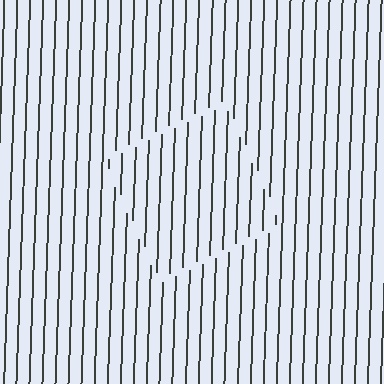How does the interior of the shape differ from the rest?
The interior of the shape contains the same grating, shifted by half a period — the contour is defined by the phase discontinuity where line-ends from the inner and outer gratings abut.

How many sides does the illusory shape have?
4 sides — the line-ends trace a square.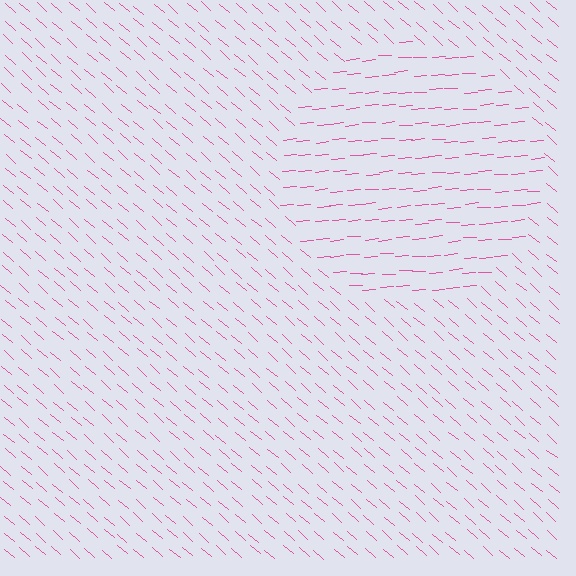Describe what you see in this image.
The image is filled with small pink line segments. A circle region in the image has lines oriented differently from the surrounding lines, creating a visible texture boundary.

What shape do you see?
I see a circle.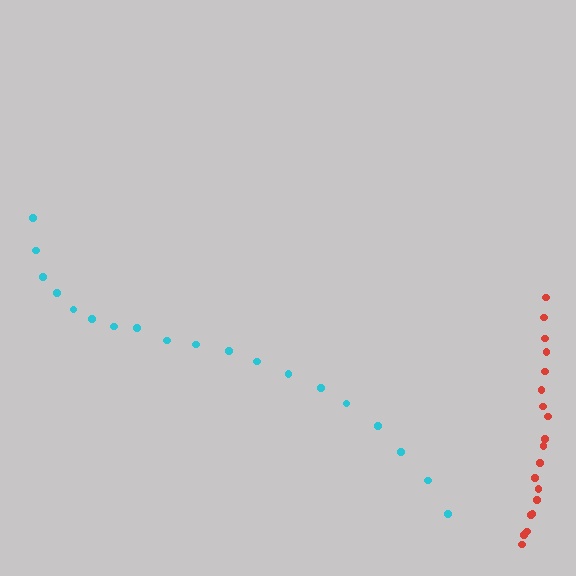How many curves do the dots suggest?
There are 2 distinct paths.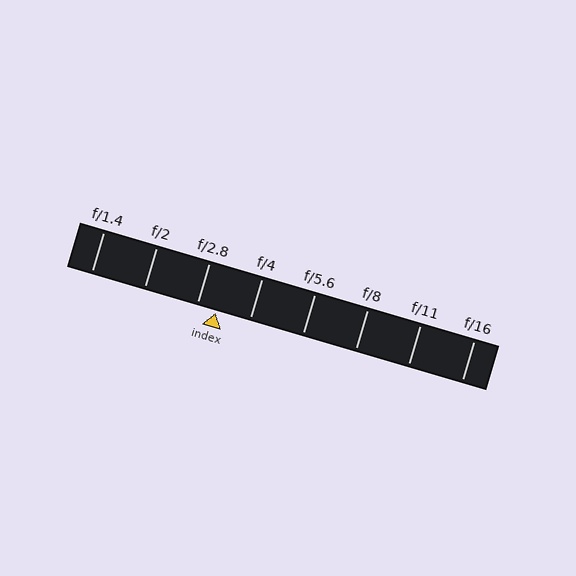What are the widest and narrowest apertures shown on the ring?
The widest aperture shown is f/1.4 and the narrowest is f/16.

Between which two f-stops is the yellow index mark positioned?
The index mark is between f/2.8 and f/4.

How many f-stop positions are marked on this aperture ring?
There are 8 f-stop positions marked.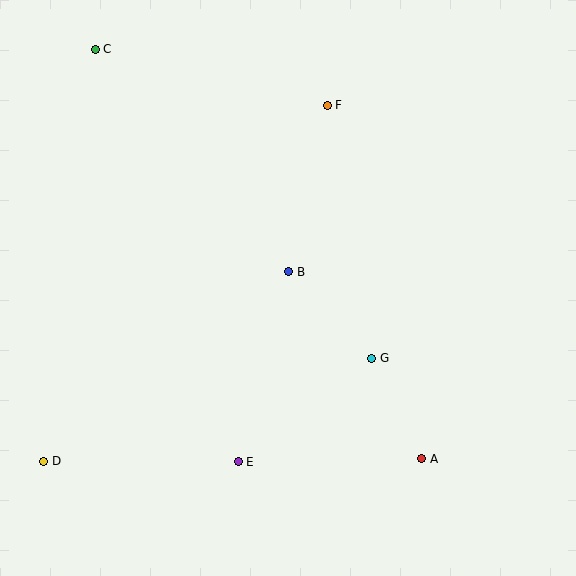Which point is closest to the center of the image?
Point B at (289, 272) is closest to the center.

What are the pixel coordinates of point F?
Point F is at (327, 105).